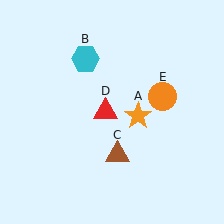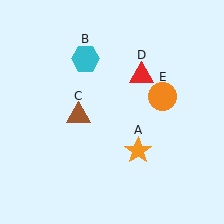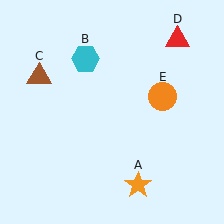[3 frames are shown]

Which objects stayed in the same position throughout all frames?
Cyan hexagon (object B) and orange circle (object E) remained stationary.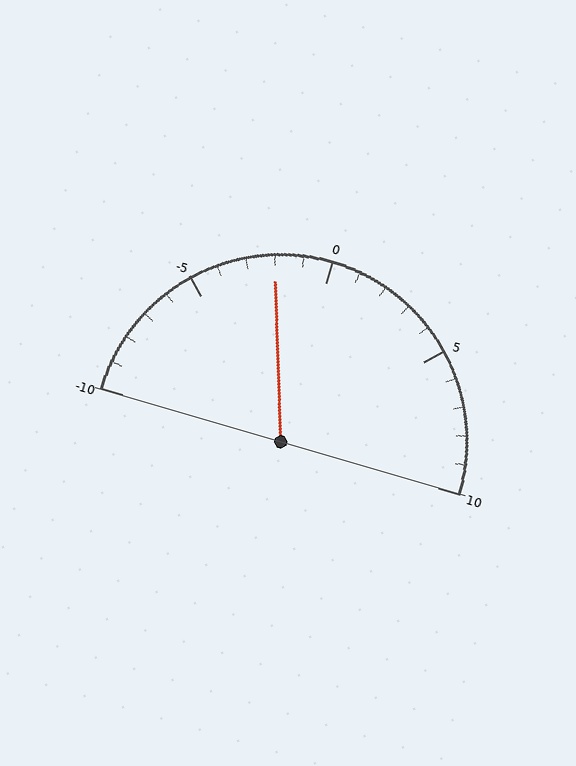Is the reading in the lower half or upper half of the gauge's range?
The reading is in the lower half of the range (-10 to 10).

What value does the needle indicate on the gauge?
The needle indicates approximately -2.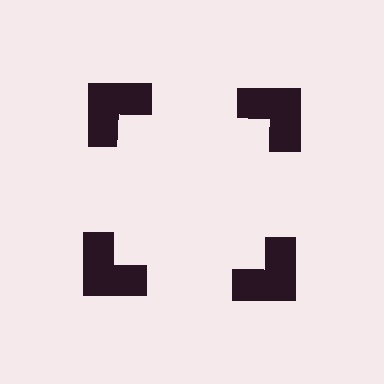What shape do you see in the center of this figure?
An illusory square — its edges are inferred from the aligned wedge cuts in the notched squares, not physically drawn.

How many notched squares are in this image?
There are 4 — one at each vertex of the illusory square.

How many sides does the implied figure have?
4 sides.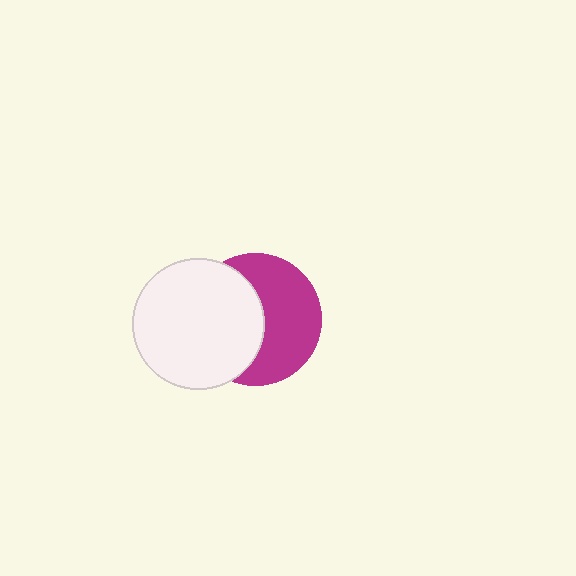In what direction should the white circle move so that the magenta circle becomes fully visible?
The white circle should move left. That is the shortest direction to clear the overlap and leave the magenta circle fully visible.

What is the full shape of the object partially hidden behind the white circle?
The partially hidden object is a magenta circle.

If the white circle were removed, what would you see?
You would see the complete magenta circle.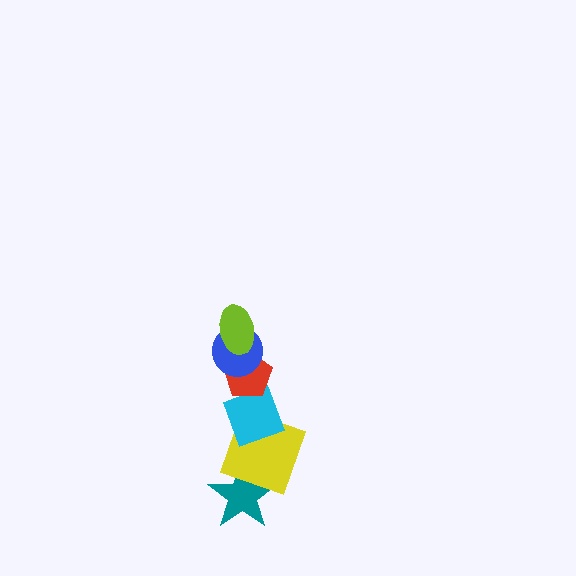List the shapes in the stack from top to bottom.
From top to bottom: the lime ellipse, the blue circle, the red pentagon, the cyan diamond, the yellow square, the teal star.